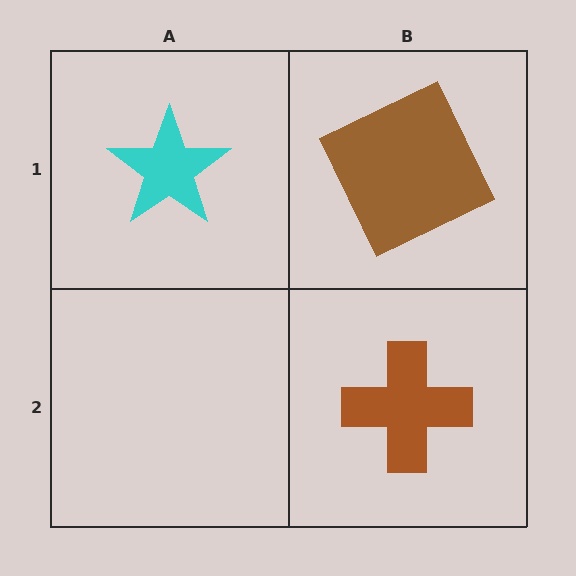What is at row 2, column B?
A brown cross.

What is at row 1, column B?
A brown square.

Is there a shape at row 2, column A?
No, that cell is empty.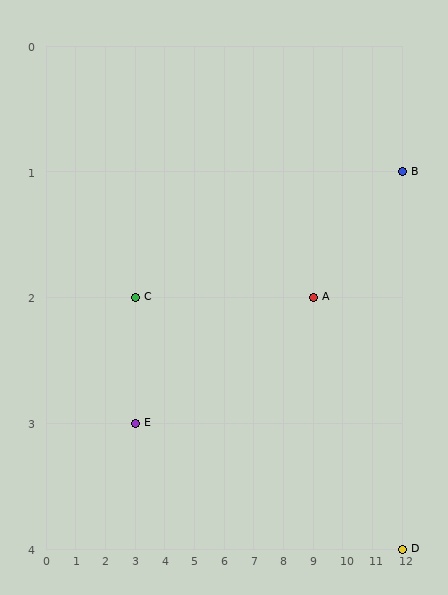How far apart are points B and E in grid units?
Points B and E are 9 columns and 2 rows apart (about 9.2 grid units diagonally).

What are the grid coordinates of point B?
Point B is at grid coordinates (12, 1).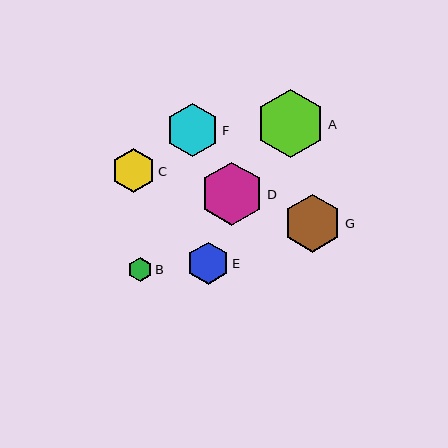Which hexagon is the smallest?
Hexagon B is the smallest with a size of approximately 24 pixels.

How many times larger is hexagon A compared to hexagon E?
Hexagon A is approximately 1.6 times the size of hexagon E.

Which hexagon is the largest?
Hexagon A is the largest with a size of approximately 69 pixels.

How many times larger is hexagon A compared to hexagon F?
Hexagon A is approximately 1.3 times the size of hexagon F.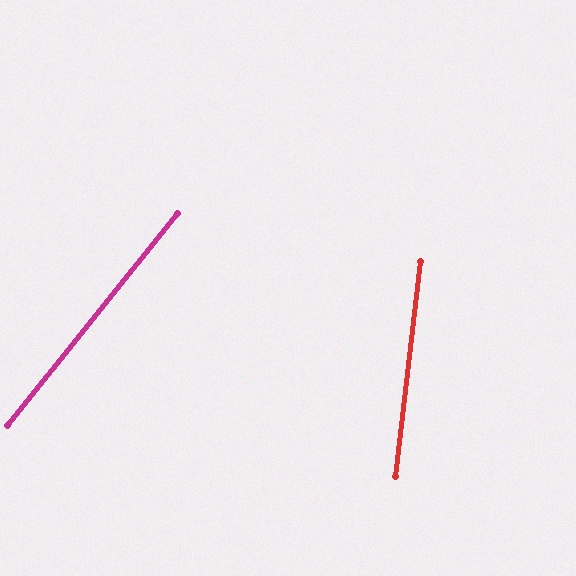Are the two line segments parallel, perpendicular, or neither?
Neither parallel nor perpendicular — they differ by about 32°.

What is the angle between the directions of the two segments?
Approximately 32 degrees.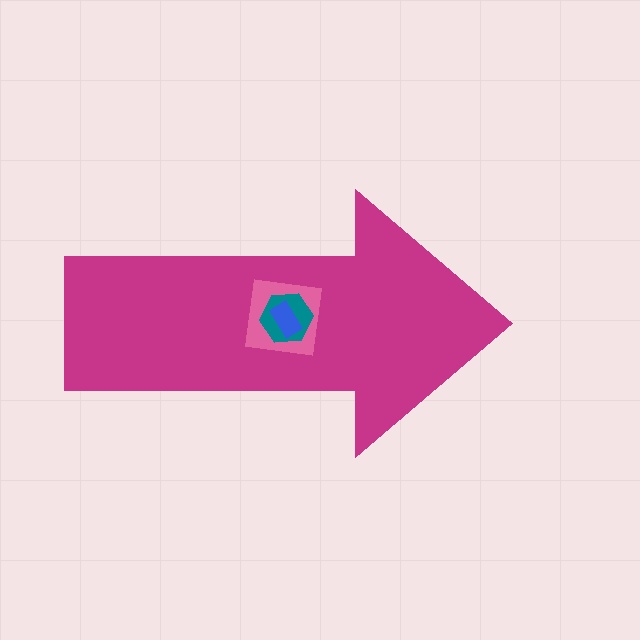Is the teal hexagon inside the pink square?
Yes.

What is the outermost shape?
The magenta arrow.